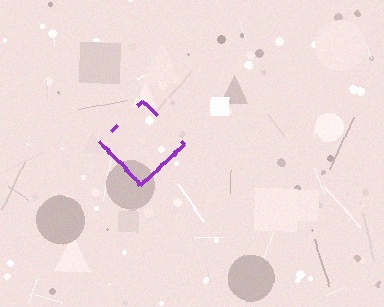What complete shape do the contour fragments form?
The contour fragments form a diamond.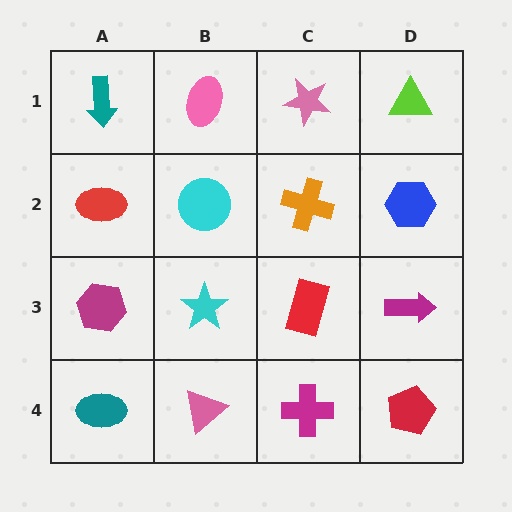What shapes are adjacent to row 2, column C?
A pink star (row 1, column C), a red rectangle (row 3, column C), a cyan circle (row 2, column B), a blue hexagon (row 2, column D).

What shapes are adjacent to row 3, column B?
A cyan circle (row 2, column B), a pink triangle (row 4, column B), a magenta hexagon (row 3, column A), a red rectangle (row 3, column C).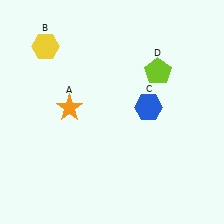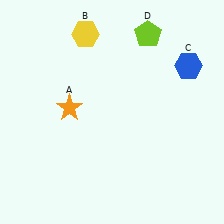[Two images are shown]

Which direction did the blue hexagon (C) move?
The blue hexagon (C) moved up.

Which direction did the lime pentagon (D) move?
The lime pentagon (D) moved up.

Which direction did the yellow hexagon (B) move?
The yellow hexagon (B) moved right.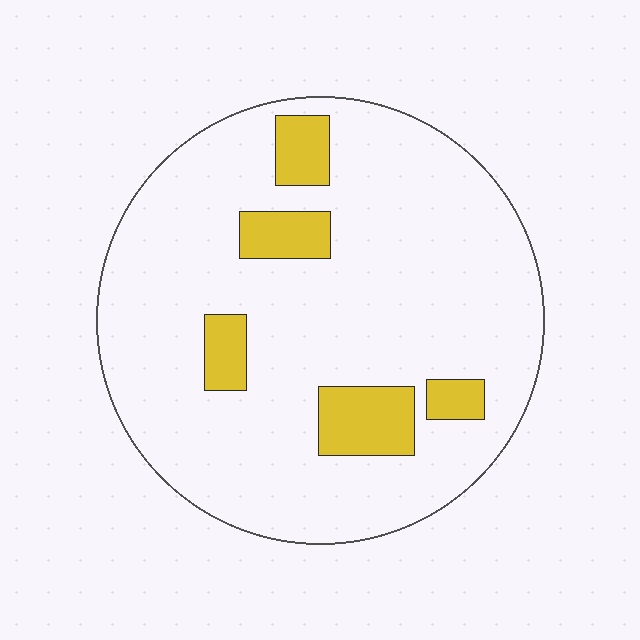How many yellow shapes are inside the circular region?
5.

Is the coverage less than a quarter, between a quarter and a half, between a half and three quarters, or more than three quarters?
Less than a quarter.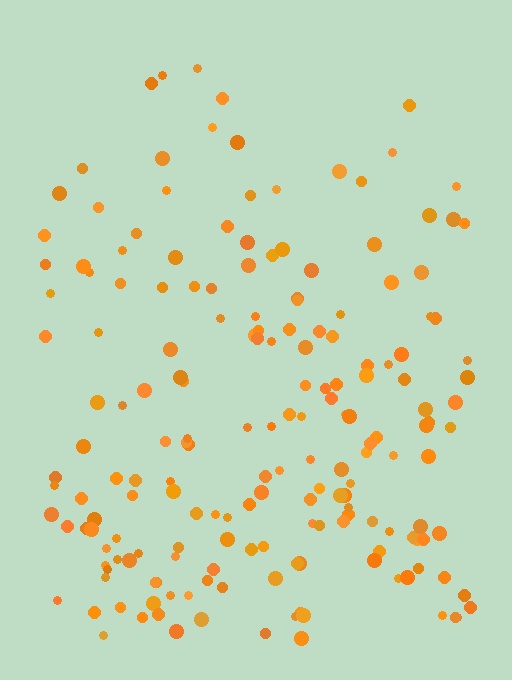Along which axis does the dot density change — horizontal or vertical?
Vertical.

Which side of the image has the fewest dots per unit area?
The top.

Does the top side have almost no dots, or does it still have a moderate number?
Still a moderate number, just noticeably fewer than the bottom.